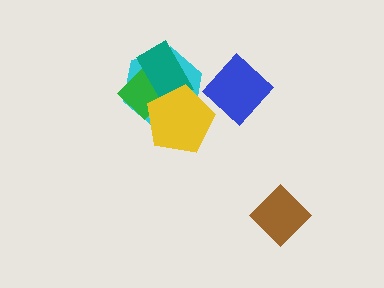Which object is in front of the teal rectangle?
The yellow pentagon is in front of the teal rectangle.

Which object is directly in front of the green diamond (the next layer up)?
The teal rectangle is directly in front of the green diamond.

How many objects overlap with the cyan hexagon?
3 objects overlap with the cyan hexagon.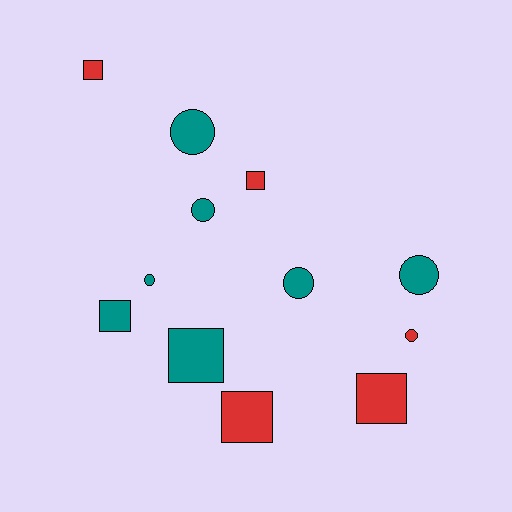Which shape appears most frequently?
Circle, with 6 objects.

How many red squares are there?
There are 4 red squares.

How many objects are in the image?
There are 12 objects.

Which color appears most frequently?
Teal, with 7 objects.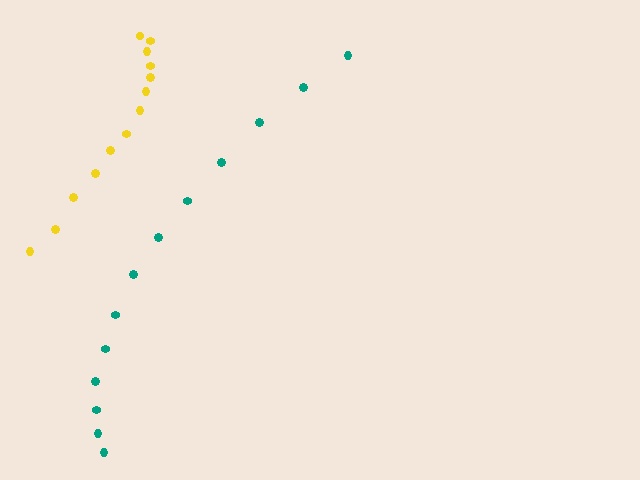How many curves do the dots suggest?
There are 2 distinct paths.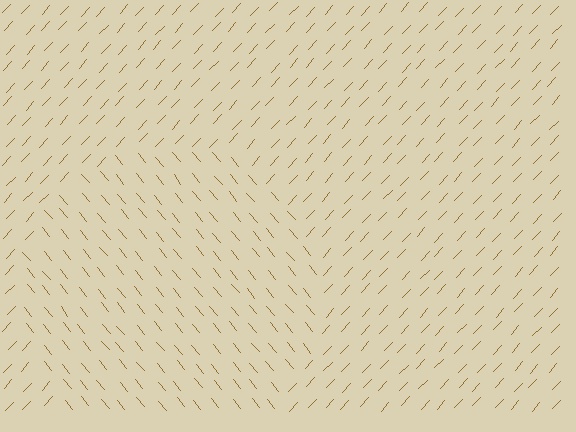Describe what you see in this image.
The image is filled with small brown line segments. A circle region in the image has lines oriented differently from the surrounding lines, creating a visible texture boundary.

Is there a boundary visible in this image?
Yes, there is a texture boundary formed by a change in line orientation.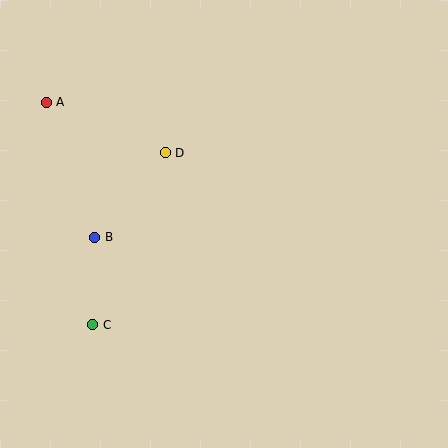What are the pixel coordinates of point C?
Point C is at (93, 325).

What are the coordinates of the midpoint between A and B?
The midpoint between A and B is at (71, 170).